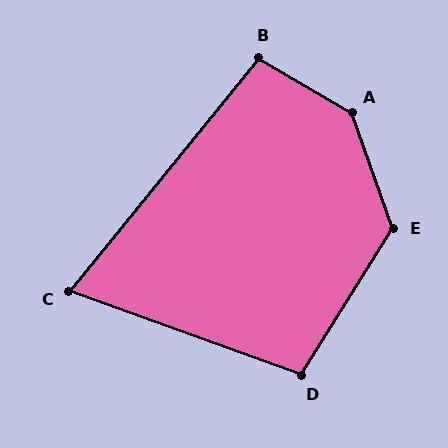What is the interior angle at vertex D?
Approximately 102 degrees (obtuse).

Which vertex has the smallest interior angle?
C, at approximately 71 degrees.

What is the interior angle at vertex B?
Approximately 99 degrees (obtuse).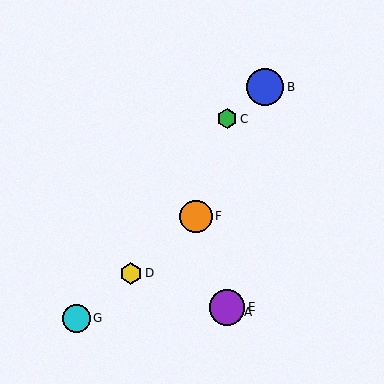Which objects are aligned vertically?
Objects A, C, E are aligned vertically.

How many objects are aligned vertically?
3 objects (A, C, E) are aligned vertically.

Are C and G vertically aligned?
No, C is at x≈227 and G is at x≈76.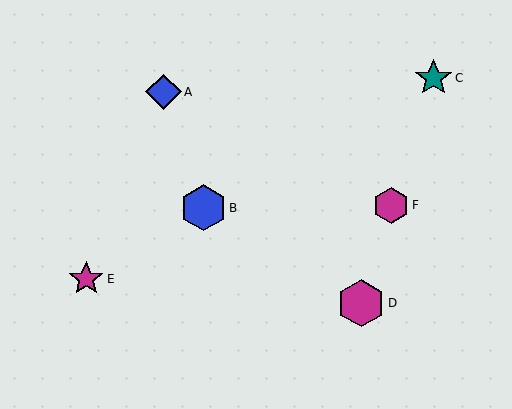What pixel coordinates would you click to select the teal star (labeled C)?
Click at (434, 78) to select the teal star C.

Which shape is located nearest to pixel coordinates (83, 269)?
The magenta star (labeled E) at (86, 279) is nearest to that location.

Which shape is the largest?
The magenta hexagon (labeled D) is the largest.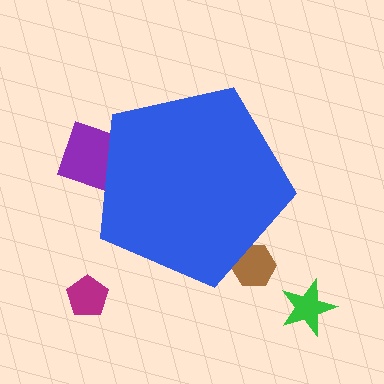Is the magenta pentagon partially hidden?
No, the magenta pentagon is fully visible.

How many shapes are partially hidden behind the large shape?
2 shapes are partially hidden.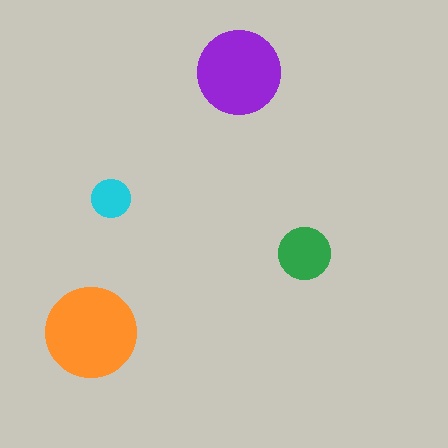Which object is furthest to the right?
The green circle is rightmost.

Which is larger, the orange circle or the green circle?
The orange one.